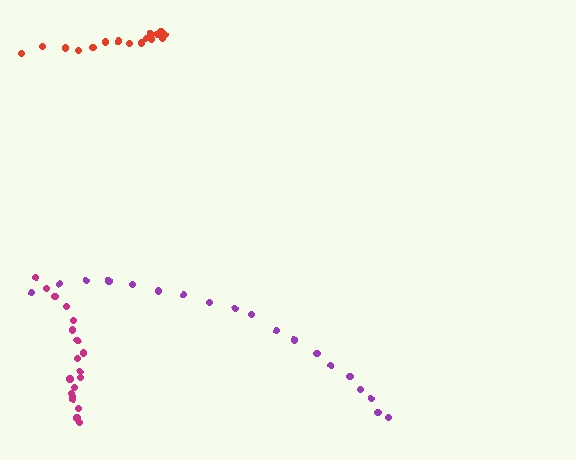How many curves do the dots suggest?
There are 3 distinct paths.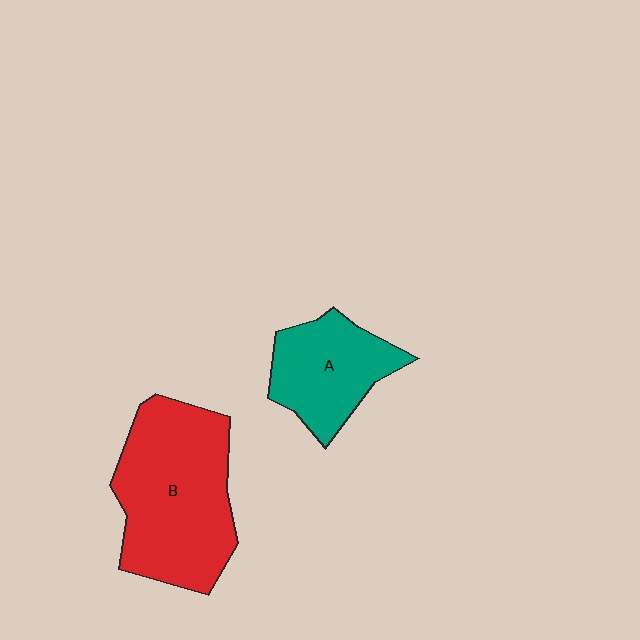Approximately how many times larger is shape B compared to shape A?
Approximately 1.8 times.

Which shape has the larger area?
Shape B (red).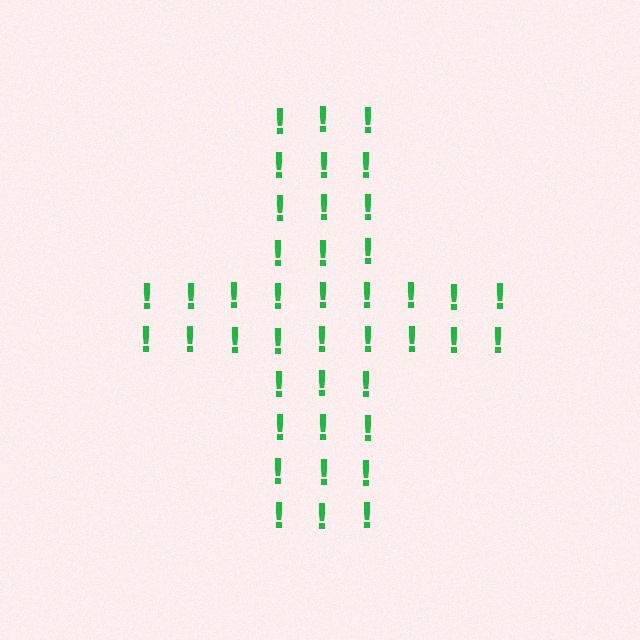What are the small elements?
The small elements are exclamation marks.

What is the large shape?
The large shape is a cross.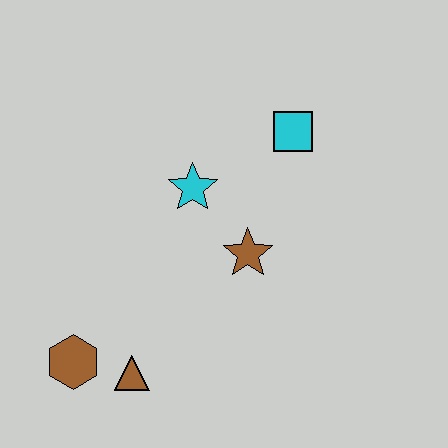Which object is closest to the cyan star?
The brown star is closest to the cyan star.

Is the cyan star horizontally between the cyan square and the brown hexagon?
Yes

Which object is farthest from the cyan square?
The brown hexagon is farthest from the cyan square.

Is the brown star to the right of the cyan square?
No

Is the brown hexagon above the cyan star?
No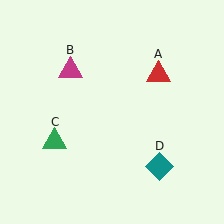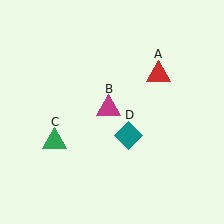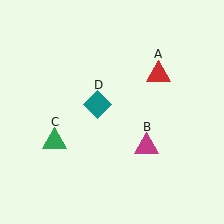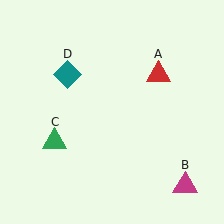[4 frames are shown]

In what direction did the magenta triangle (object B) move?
The magenta triangle (object B) moved down and to the right.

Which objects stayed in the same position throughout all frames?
Red triangle (object A) and green triangle (object C) remained stationary.